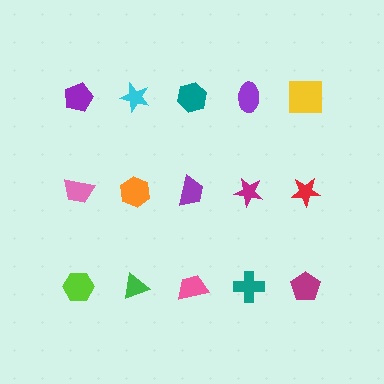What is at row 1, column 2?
A cyan star.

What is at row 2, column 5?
A red star.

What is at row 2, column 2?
An orange hexagon.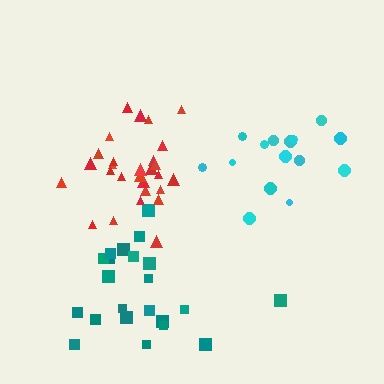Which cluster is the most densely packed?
Red.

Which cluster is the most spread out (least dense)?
Cyan.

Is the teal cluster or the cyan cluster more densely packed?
Teal.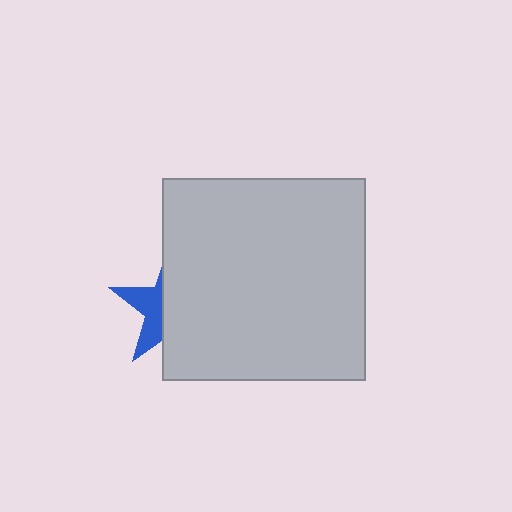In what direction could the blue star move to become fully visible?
The blue star could move left. That would shift it out from behind the light gray square entirely.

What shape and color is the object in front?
The object in front is a light gray square.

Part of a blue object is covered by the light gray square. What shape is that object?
It is a star.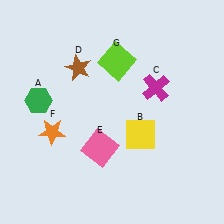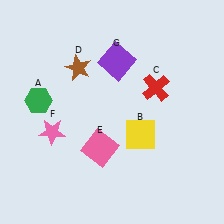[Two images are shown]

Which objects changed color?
C changed from magenta to red. F changed from orange to pink. G changed from lime to purple.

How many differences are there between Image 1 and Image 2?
There are 3 differences between the two images.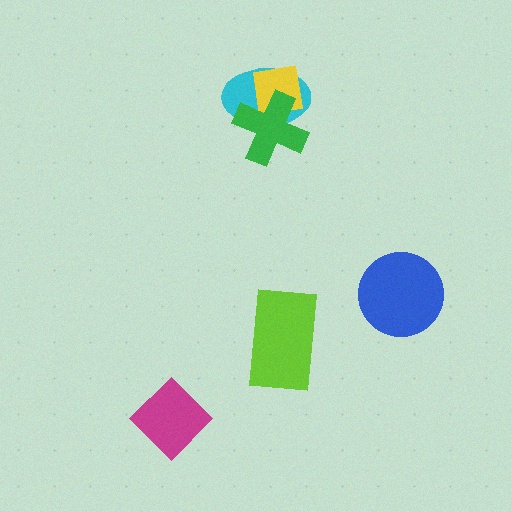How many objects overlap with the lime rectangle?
0 objects overlap with the lime rectangle.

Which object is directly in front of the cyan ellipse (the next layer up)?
The yellow square is directly in front of the cyan ellipse.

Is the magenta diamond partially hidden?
No, no other shape covers it.